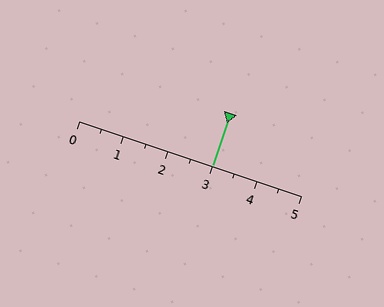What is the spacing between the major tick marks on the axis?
The major ticks are spaced 1 apart.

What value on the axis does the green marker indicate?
The marker indicates approximately 3.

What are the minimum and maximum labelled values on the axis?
The axis runs from 0 to 5.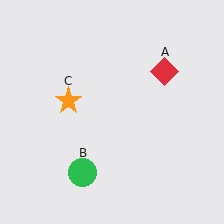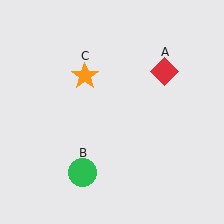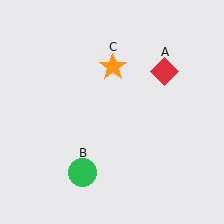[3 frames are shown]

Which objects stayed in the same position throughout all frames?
Red diamond (object A) and green circle (object B) remained stationary.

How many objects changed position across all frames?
1 object changed position: orange star (object C).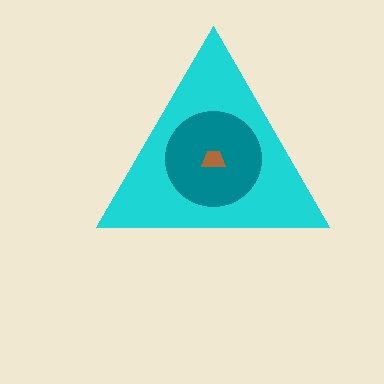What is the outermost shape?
The cyan triangle.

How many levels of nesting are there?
3.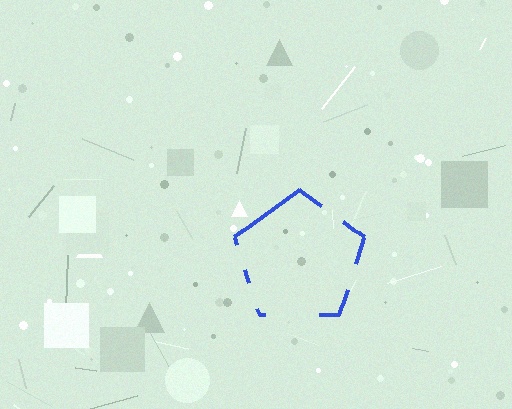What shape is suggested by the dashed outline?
The dashed outline suggests a pentagon.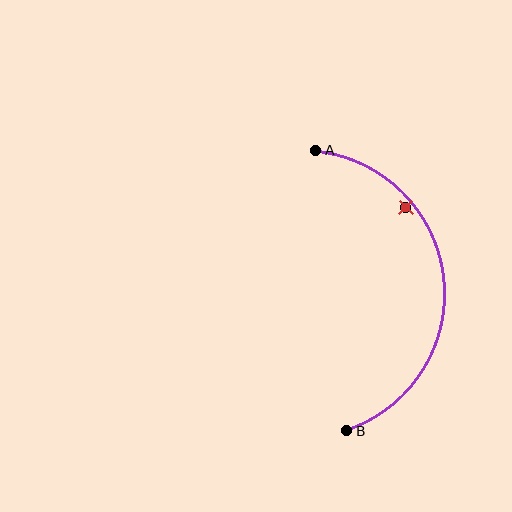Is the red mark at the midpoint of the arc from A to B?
No — the red mark does not lie on the arc at all. It sits slightly inside the curve.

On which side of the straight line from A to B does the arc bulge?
The arc bulges to the right of the straight line connecting A and B.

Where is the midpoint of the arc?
The arc midpoint is the point on the curve farthest from the straight line joining A and B. It sits to the right of that line.